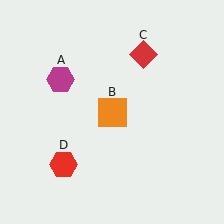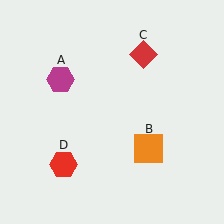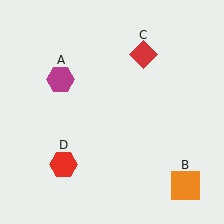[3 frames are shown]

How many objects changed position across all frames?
1 object changed position: orange square (object B).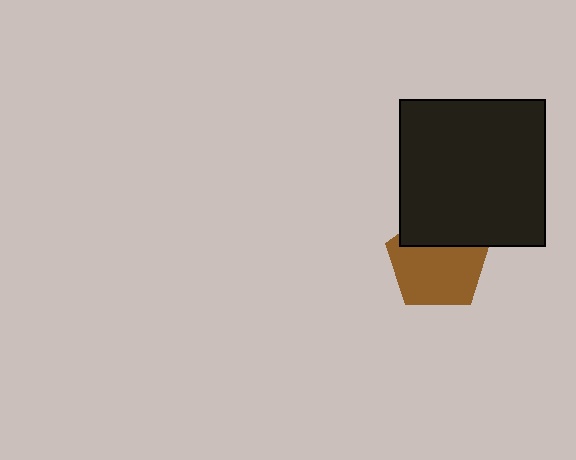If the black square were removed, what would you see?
You would see the complete brown pentagon.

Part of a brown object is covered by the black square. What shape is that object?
It is a pentagon.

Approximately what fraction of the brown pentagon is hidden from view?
Roughly 32% of the brown pentagon is hidden behind the black square.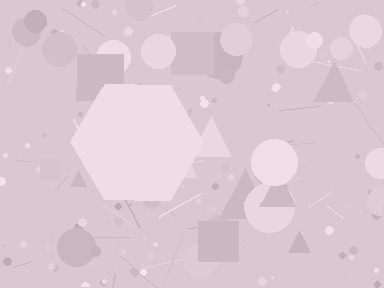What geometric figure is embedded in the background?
A hexagon is embedded in the background.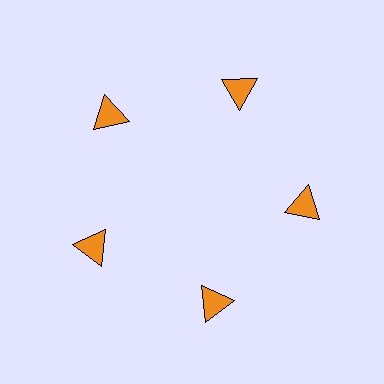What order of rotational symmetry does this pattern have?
This pattern has 5-fold rotational symmetry.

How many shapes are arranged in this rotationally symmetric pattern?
There are 5 shapes, arranged in 5 groups of 1.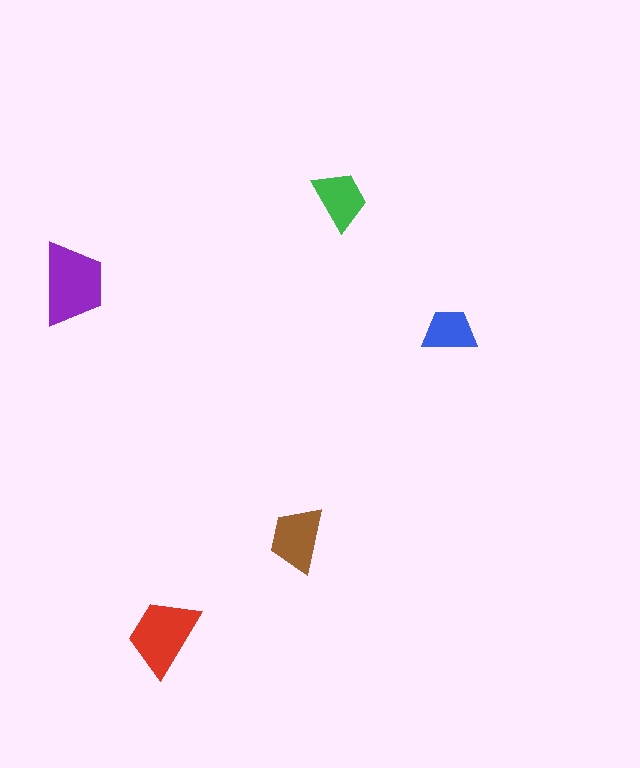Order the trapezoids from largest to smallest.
the purple one, the red one, the brown one, the green one, the blue one.